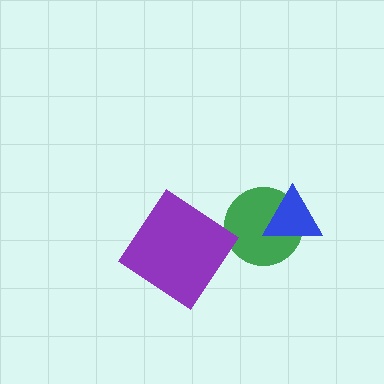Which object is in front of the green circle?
The blue triangle is in front of the green circle.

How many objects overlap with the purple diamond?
0 objects overlap with the purple diamond.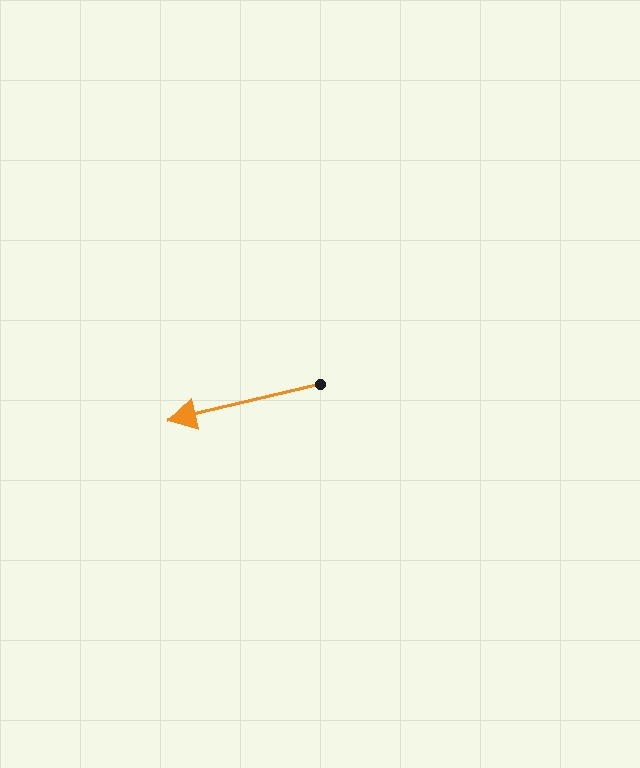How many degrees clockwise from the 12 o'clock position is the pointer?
Approximately 257 degrees.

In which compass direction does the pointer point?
West.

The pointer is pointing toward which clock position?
Roughly 9 o'clock.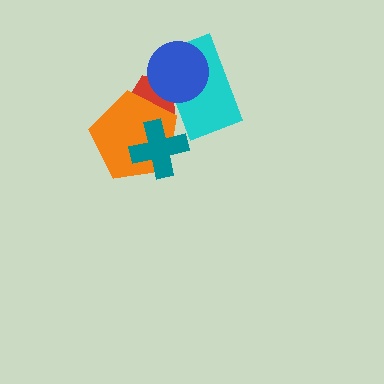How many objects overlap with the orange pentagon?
3 objects overlap with the orange pentagon.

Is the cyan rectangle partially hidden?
Yes, it is partially covered by another shape.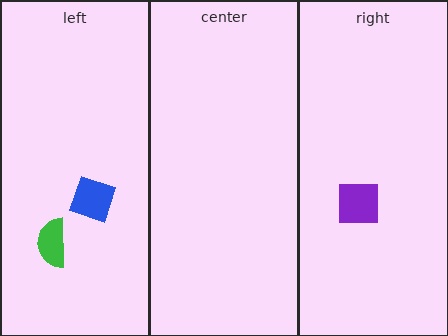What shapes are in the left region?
The blue diamond, the green semicircle.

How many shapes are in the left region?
2.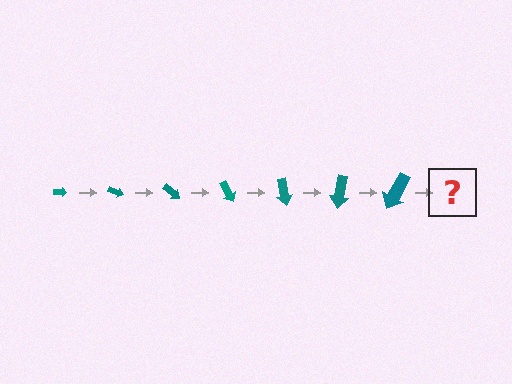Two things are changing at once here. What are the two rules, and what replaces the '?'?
The two rules are that the arrow grows larger each step and it rotates 20 degrees each step. The '?' should be an arrow, larger than the previous one and rotated 140 degrees from the start.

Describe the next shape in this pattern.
It should be an arrow, larger than the previous one and rotated 140 degrees from the start.